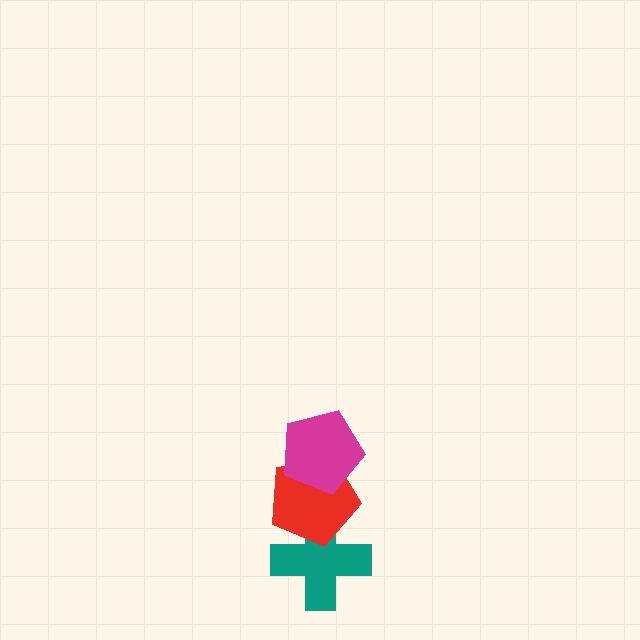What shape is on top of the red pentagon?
The magenta pentagon is on top of the red pentagon.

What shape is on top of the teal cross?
The red pentagon is on top of the teal cross.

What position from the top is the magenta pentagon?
The magenta pentagon is 1st from the top.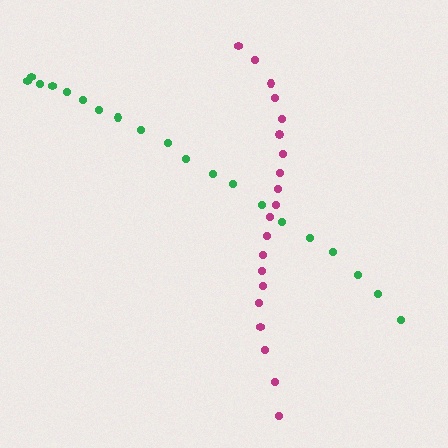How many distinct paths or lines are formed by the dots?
There are 2 distinct paths.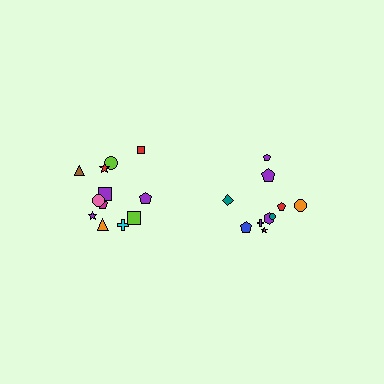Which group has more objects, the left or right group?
The left group.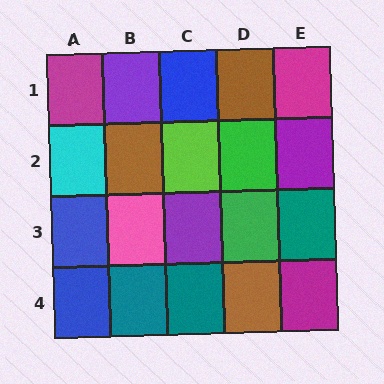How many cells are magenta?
3 cells are magenta.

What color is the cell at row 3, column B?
Pink.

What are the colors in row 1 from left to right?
Magenta, purple, blue, brown, magenta.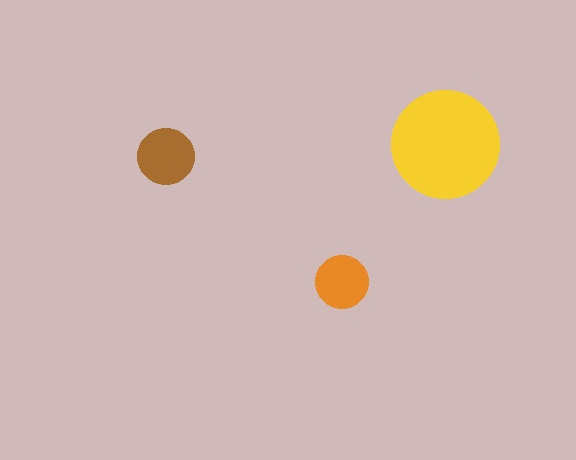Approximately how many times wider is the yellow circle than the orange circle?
About 2 times wider.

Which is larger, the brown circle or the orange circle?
The brown one.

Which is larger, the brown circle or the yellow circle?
The yellow one.